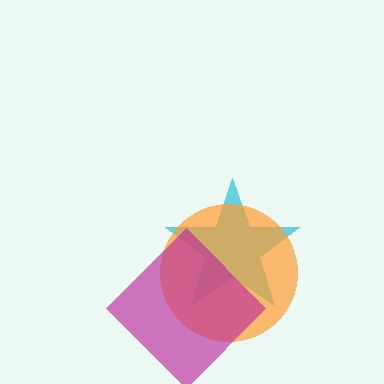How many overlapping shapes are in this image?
There are 3 overlapping shapes in the image.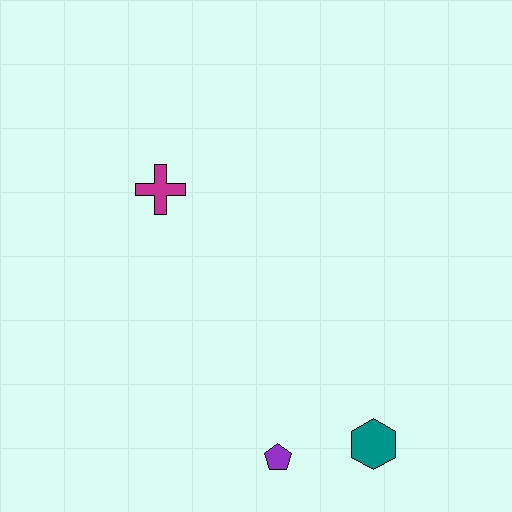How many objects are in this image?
There are 3 objects.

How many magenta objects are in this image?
There is 1 magenta object.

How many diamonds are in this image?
There are no diamonds.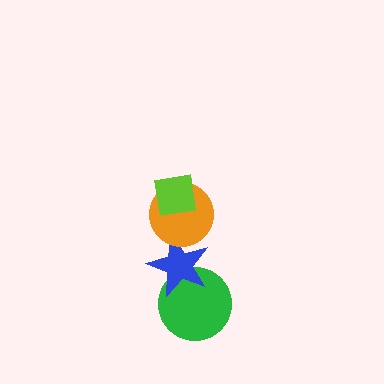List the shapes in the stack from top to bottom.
From top to bottom: the lime square, the orange circle, the blue star, the green circle.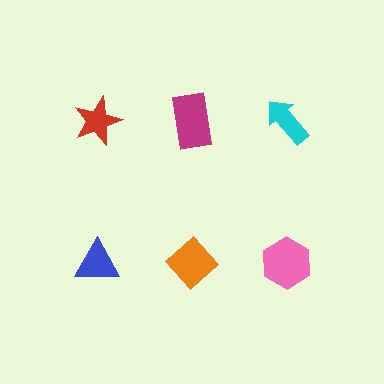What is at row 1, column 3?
A cyan arrow.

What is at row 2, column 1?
A blue triangle.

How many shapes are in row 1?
3 shapes.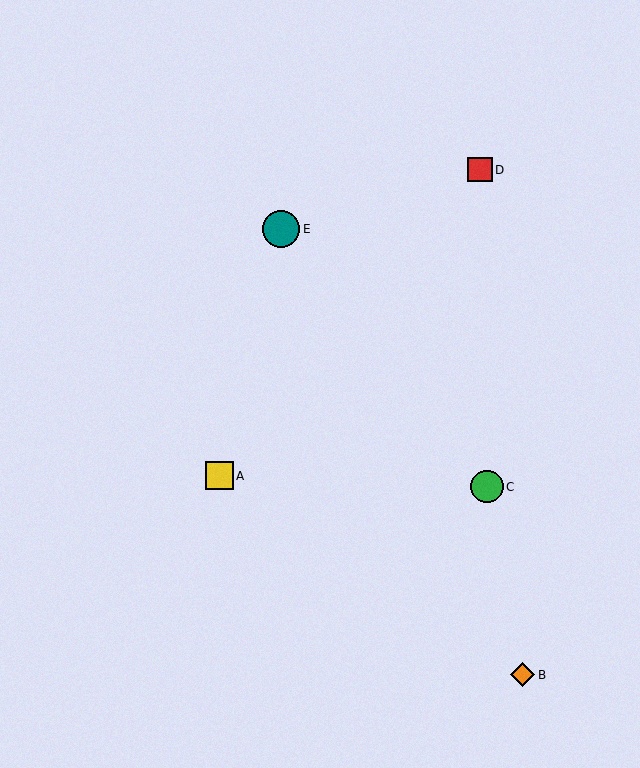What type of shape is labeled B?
Shape B is an orange diamond.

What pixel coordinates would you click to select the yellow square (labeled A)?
Click at (219, 476) to select the yellow square A.